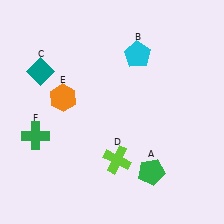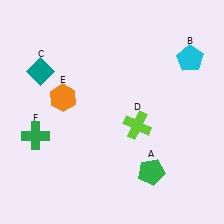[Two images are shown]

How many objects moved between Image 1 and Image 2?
2 objects moved between the two images.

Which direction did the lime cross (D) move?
The lime cross (D) moved up.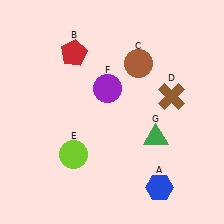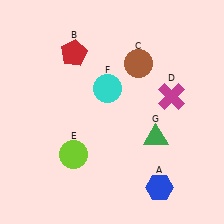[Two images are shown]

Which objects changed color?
D changed from brown to magenta. F changed from purple to cyan.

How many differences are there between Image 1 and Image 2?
There are 2 differences between the two images.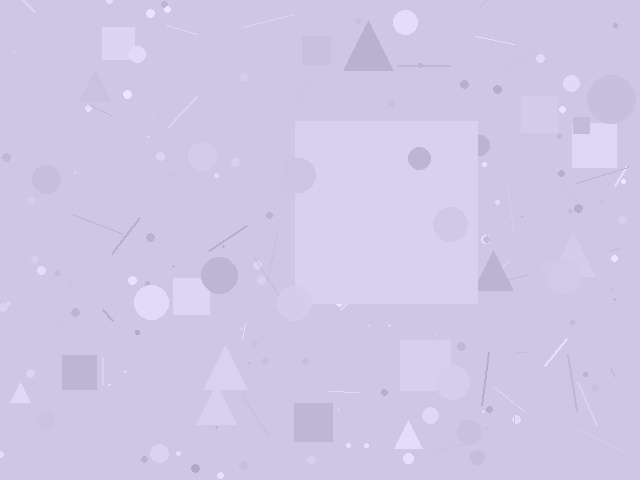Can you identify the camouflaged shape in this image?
The camouflaged shape is a square.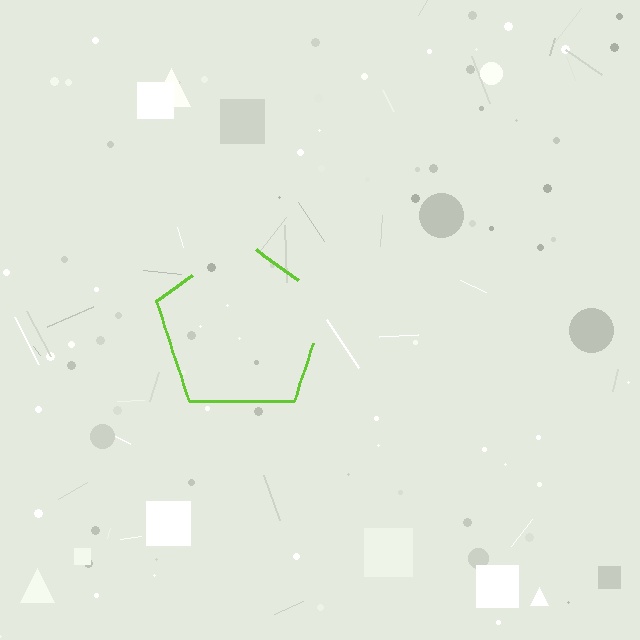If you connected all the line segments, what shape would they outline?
They would outline a pentagon.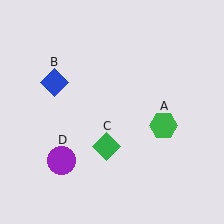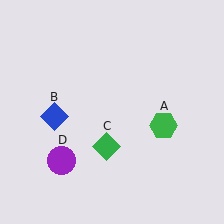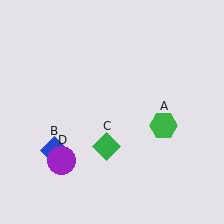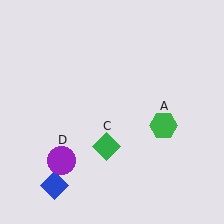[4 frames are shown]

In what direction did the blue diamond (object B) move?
The blue diamond (object B) moved down.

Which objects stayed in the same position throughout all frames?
Green hexagon (object A) and green diamond (object C) and purple circle (object D) remained stationary.